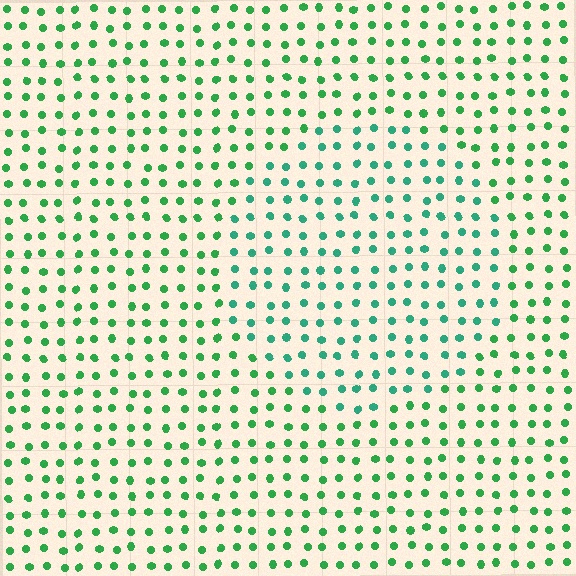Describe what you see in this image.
The image is filled with small green elements in a uniform arrangement. A circle-shaped region is visible where the elements are tinted to a slightly different hue, forming a subtle color boundary.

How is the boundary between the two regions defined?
The boundary is defined purely by a slight shift in hue (about 27 degrees). Spacing, size, and orientation are identical on both sides.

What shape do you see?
I see a circle.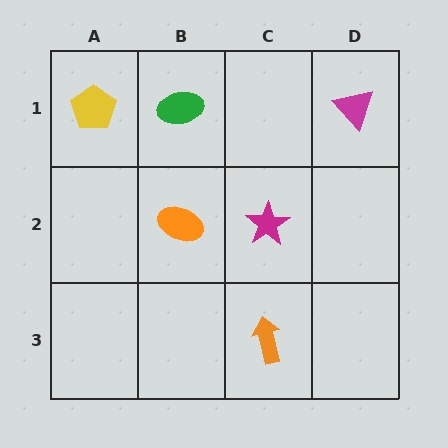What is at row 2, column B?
An orange ellipse.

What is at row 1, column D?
A magenta triangle.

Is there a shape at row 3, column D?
No, that cell is empty.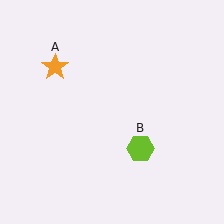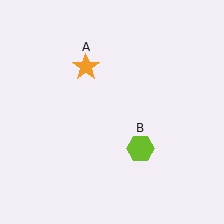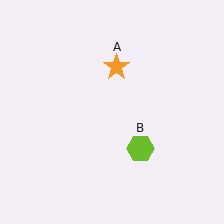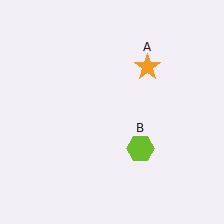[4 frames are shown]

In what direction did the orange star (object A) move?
The orange star (object A) moved right.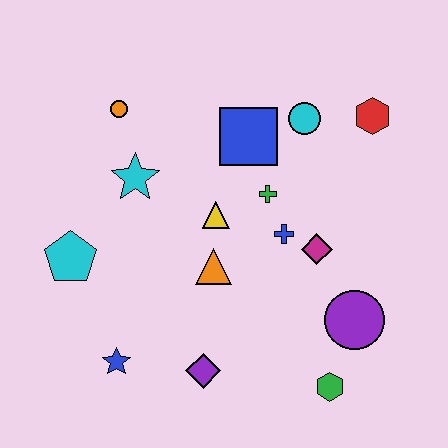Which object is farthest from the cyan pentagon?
The red hexagon is farthest from the cyan pentagon.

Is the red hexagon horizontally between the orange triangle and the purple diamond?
No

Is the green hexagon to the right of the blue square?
Yes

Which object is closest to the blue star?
The purple diamond is closest to the blue star.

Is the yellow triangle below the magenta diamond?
No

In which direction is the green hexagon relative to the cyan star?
The green hexagon is below the cyan star.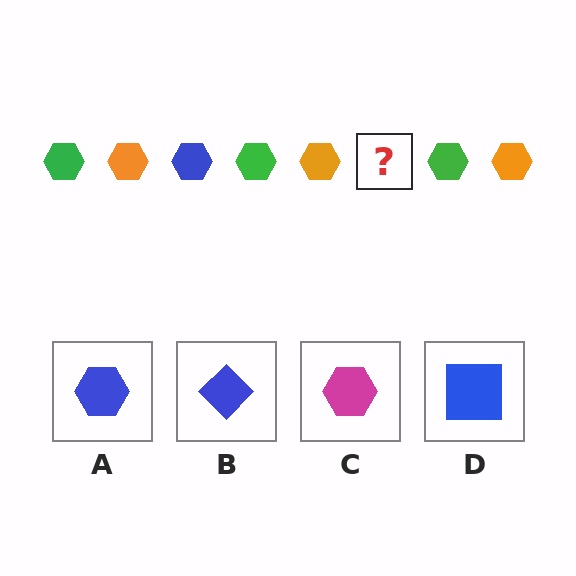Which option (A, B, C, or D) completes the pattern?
A.